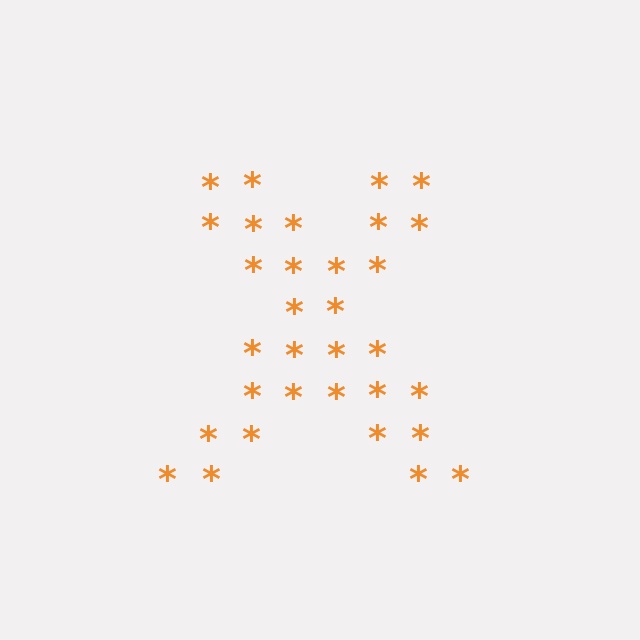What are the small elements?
The small elements are asterisks.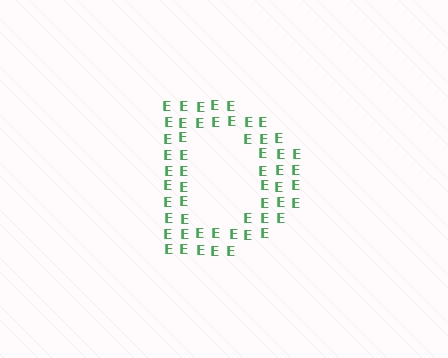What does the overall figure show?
The overall figure shows the letter D.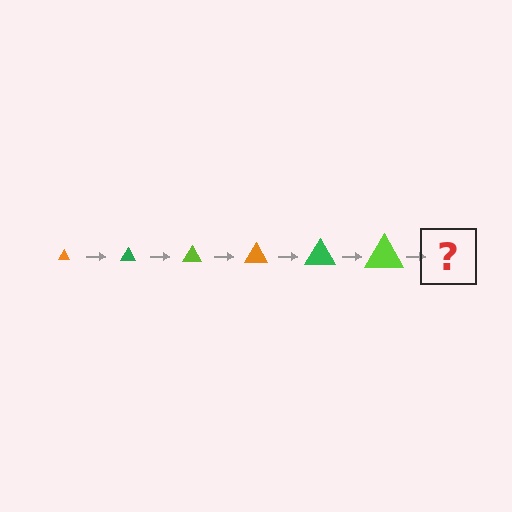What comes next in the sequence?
The next element should be an orange triangle, larger than the previous one.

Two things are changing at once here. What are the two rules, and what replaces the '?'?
The two rules are that the triangle grows larger each step and the color cycles through orange, green, and lime. The '?' should be an orange triangle, larger than the previous one.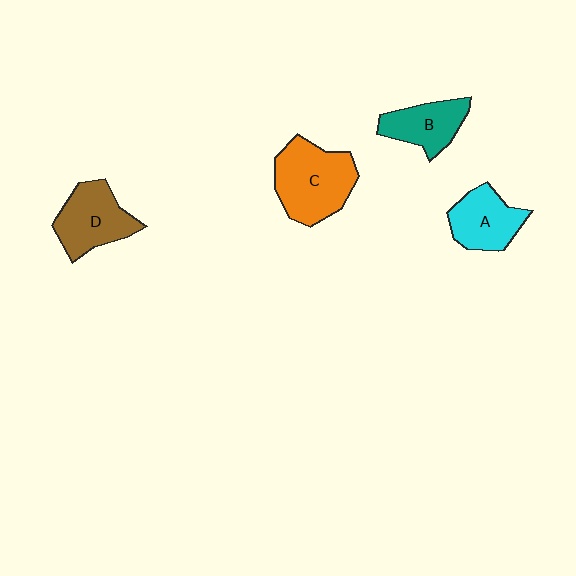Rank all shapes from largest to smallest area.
From largest to smallest: C (orange), D (brown), A (cyan), B (teal).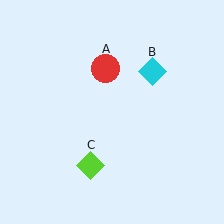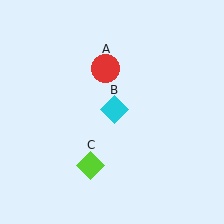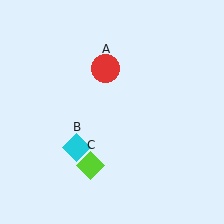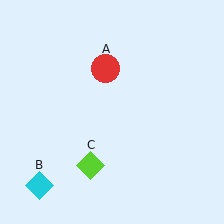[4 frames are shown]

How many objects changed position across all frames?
1 object changed position: cyan diamond (object B).